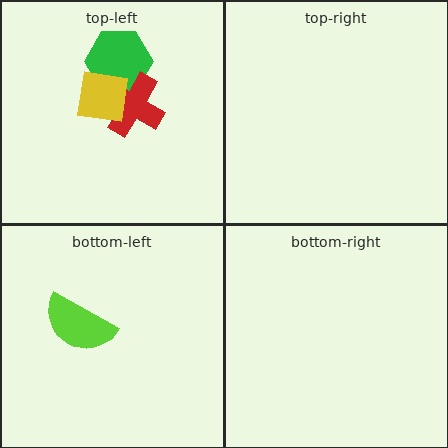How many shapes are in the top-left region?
3.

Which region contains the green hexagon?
The top-left region.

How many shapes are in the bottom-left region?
1.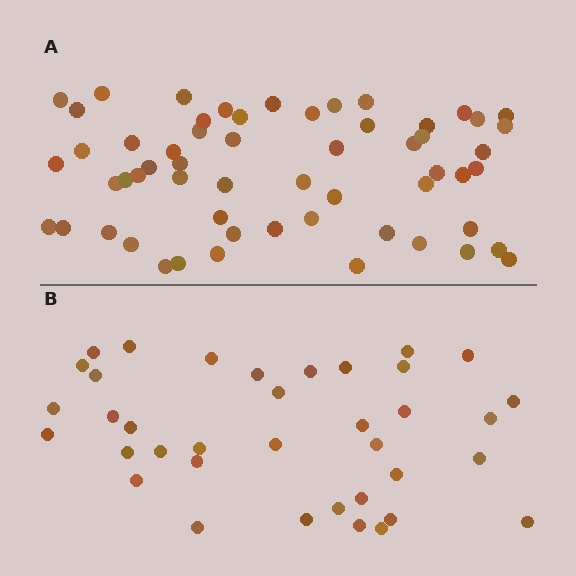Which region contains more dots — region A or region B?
Region A (the top region) has more dots.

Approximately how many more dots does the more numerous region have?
Region A has approximately 20 more dots than region B.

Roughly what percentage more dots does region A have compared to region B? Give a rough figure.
About 55% more.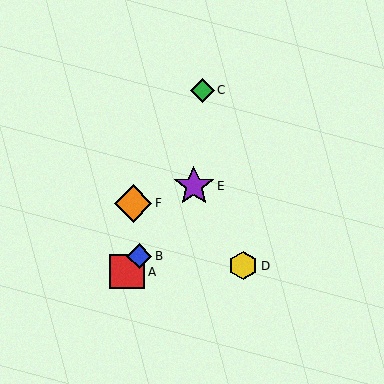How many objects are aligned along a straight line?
3 objects (A, B, E) are aligned along a straight line.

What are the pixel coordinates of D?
Object D is at (243, 266).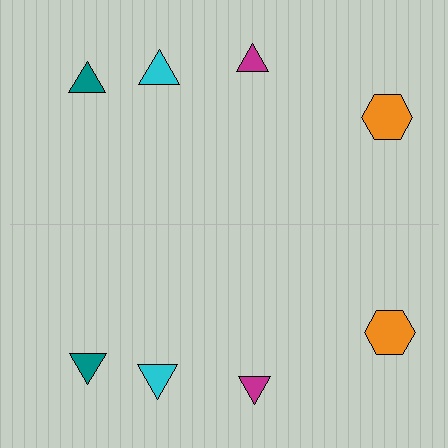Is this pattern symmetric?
Yes, this pattern has bilateral (reflection) symmetry.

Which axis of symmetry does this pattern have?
The pattern has a horizontal axis of symmetry running through the center of the image.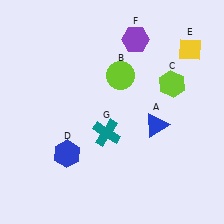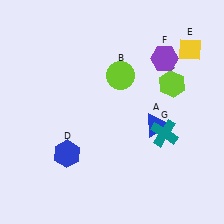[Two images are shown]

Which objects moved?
The objects that moved are: the purple hexagon (F), the teal cross (G).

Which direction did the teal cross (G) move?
The teal cross (G) moved right.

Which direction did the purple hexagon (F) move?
The purple hexagon (F) moved right.